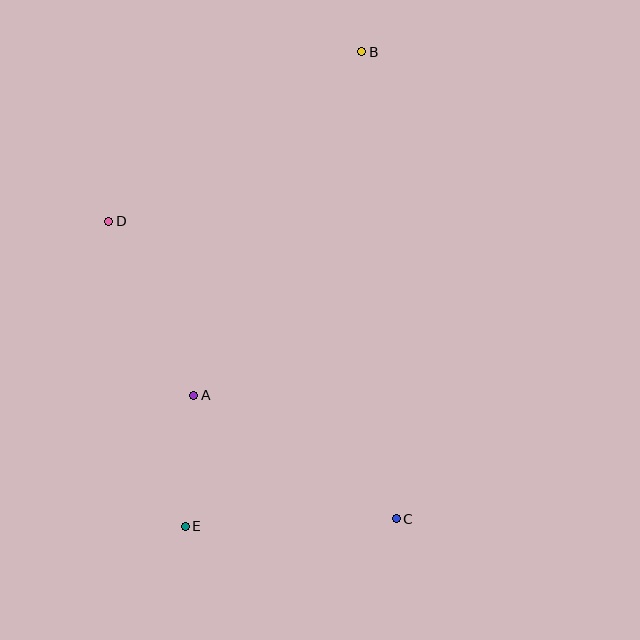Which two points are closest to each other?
Points A and E are closest to each other.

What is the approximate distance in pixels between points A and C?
The distance between A and C is approximately 237 pixels.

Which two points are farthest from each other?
Points B and E are farthest from each other.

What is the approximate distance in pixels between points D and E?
The distance between D and E is approximately 315 pixels.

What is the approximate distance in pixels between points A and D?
The distance between A and D is approximately 194 pixels.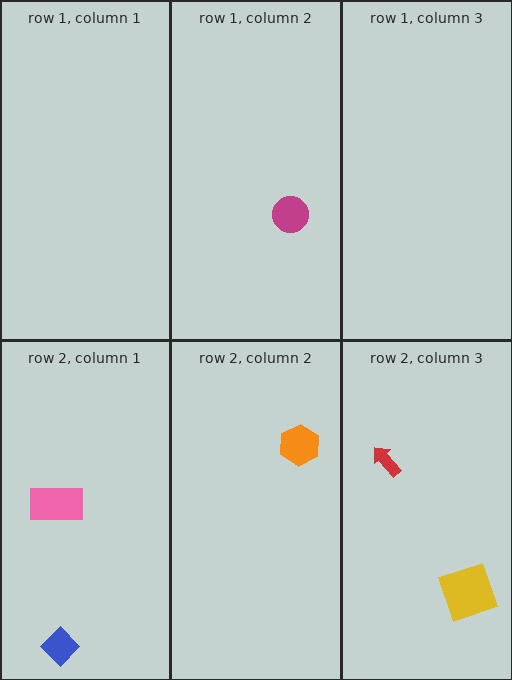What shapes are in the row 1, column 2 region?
The magenta circle.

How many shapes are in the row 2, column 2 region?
1.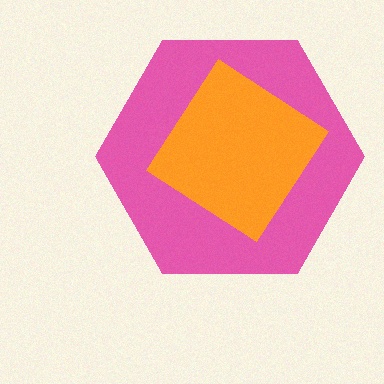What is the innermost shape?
The orange diamond.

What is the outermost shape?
The pink hexagon.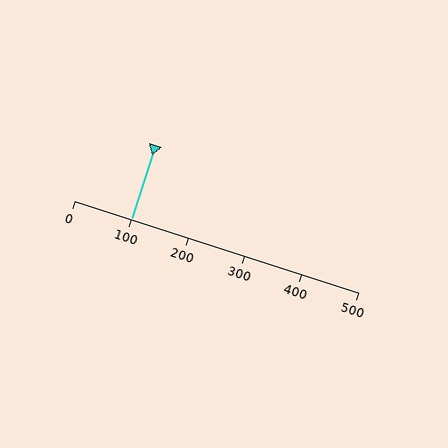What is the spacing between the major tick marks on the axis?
The major ticks are spaced 100 apart.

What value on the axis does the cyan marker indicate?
The marker indicates approximately 100.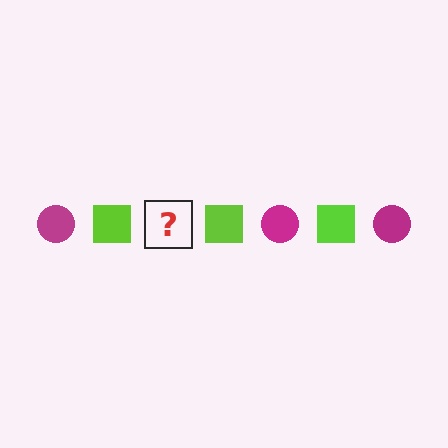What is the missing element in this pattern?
The missing element is a magenta circle.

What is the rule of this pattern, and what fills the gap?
The rule is that the pattern alternates between magenta circle and lime square. The gap should be filled with a magenta circle.